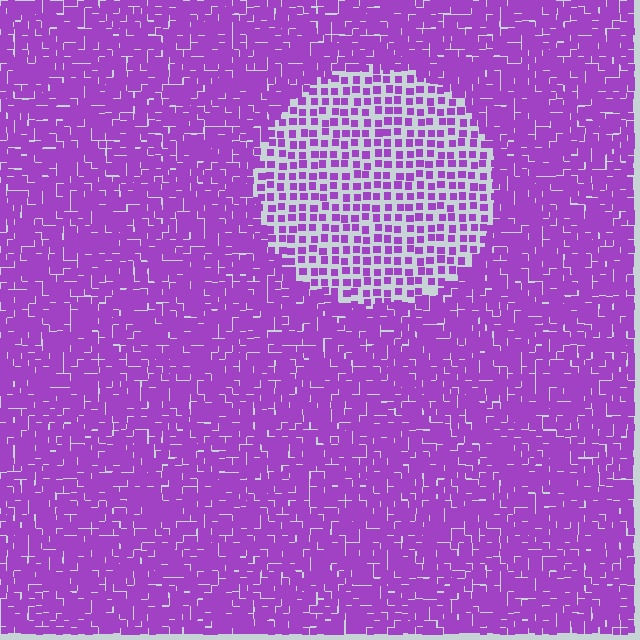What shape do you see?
I see a circle.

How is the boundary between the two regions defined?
The boundary is defined by a change in element density (approximately 2.3x ratio). All elements are the same color, size, and shape.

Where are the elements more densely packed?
The elements are more densely packed outside the circle boundary.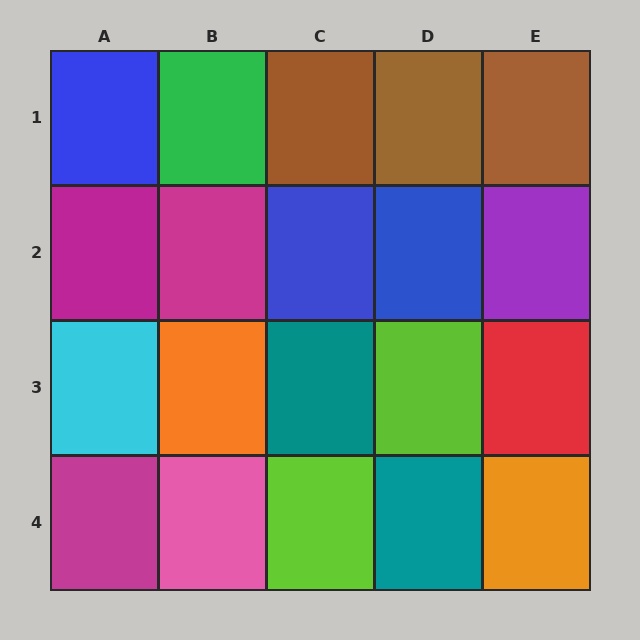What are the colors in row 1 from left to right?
Blue, green, brown, brown, brown.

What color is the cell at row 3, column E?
Red.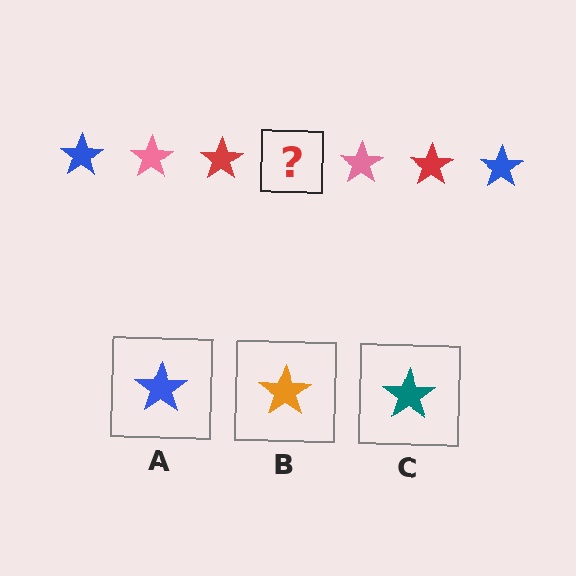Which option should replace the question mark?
Option A.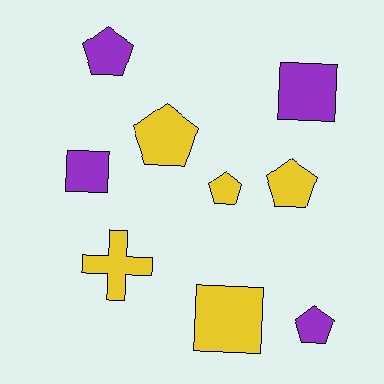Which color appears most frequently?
Yellow, with 5 objects.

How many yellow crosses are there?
There is 1 yellow cross.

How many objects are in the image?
There are 9 objects.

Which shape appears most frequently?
Pentagon, with 5 objects.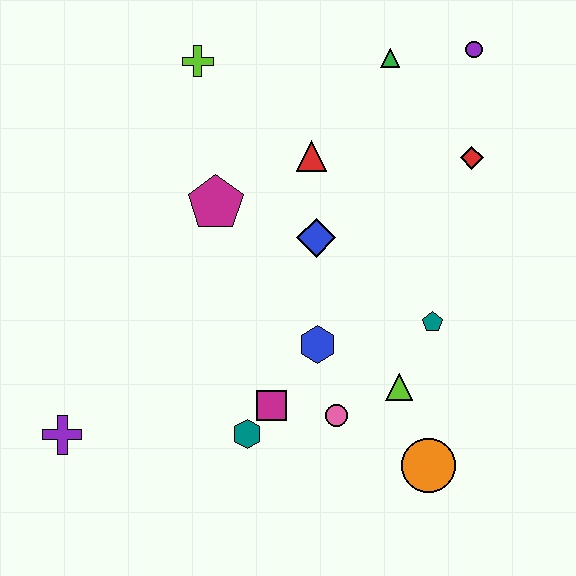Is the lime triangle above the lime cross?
No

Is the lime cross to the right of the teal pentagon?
No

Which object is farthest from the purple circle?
The purple cross is farthest from the purple circle.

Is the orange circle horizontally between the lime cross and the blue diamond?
No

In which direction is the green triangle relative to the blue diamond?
The green triangle is above the blue diamond.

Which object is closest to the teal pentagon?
The lime triangle is closest to the teal pentagon.